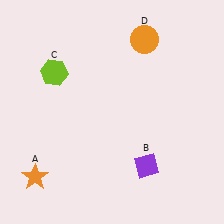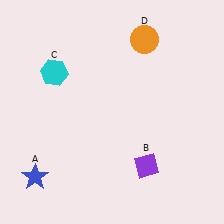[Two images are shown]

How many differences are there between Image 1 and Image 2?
There are 2 differences between the two images.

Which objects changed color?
A changed from orange to blue. C changed from lime to cyan.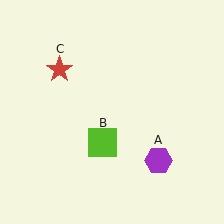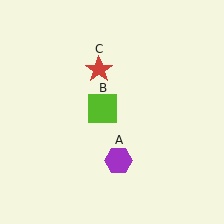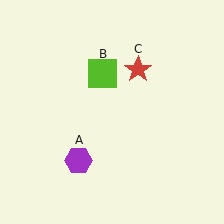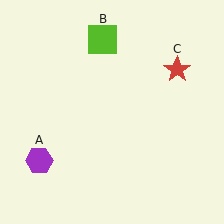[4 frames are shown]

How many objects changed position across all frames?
3 objects changed position: purple hexagon (object A), lime square (object B), red star (object C).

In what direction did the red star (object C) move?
The red star (object C) moved right.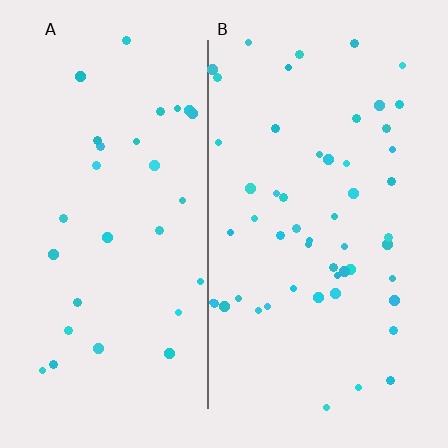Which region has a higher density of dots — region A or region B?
B (the right).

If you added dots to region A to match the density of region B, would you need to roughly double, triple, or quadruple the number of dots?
Approximately double.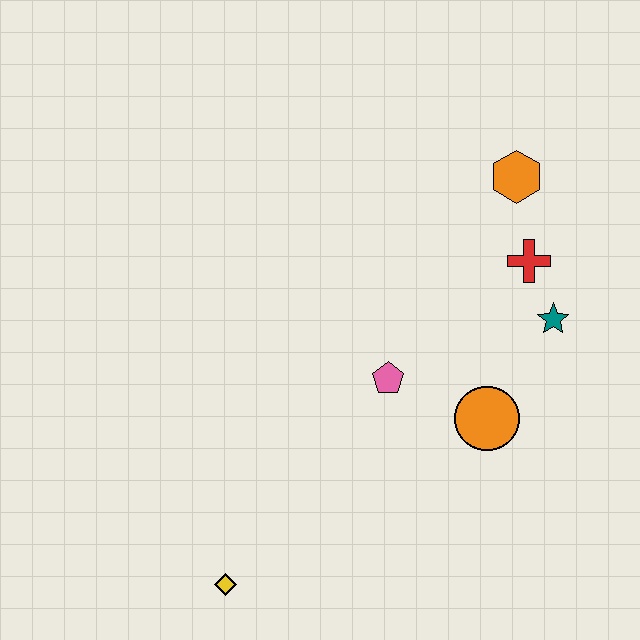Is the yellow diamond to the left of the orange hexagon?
Yes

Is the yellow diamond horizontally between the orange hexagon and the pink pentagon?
No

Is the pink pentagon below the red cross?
Yes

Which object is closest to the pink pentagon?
The orange circle is closest to the pink pentagon.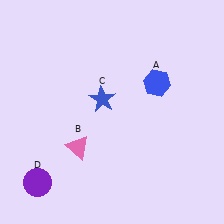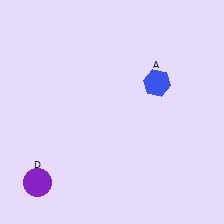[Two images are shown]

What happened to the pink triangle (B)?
The pink triangle (B) was removed in Image 2. It was in the bottom-left area of Image 1.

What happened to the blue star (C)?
The blue star (C) was removed in Image 2. It was in the top-left area of Image 1.